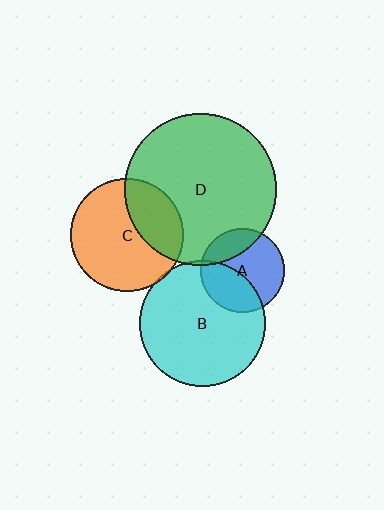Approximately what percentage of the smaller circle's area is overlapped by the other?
Approximately 5%.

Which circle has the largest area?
Circle D (green).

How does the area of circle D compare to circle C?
Approximately 1.8 times.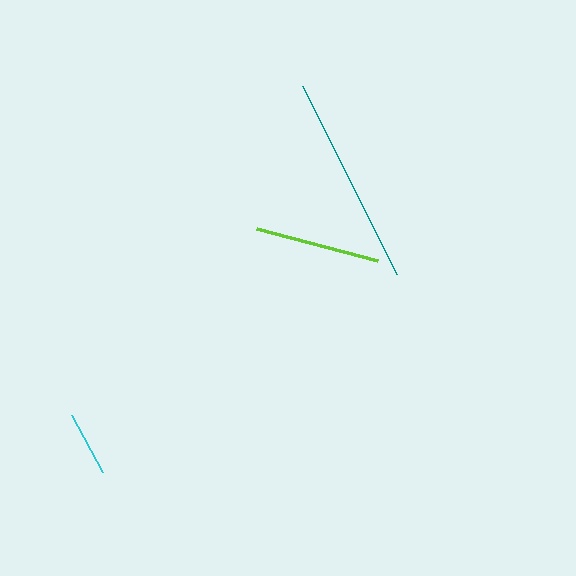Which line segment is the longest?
The teal line is the longest at approximately 210 pixels.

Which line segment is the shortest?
The cyan line is the shortest at approximately 66 pixels.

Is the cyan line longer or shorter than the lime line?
The lime line is longer than the cyan line.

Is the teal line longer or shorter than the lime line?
The teal line is longer than the lime line.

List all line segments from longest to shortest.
From longest to shortest: teal, lime, cyan.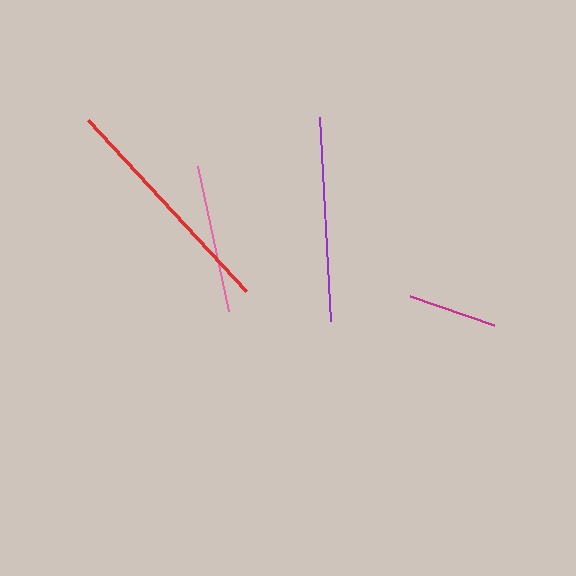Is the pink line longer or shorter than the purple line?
The purple line is longer than the pink line.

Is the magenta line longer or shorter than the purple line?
The purple line is longer than the magenta line.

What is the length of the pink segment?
The pink segment is approximately 147 pixels long.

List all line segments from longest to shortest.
From longest to shortest: red, purple, pink, magenta.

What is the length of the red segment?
The red segment is approximately 233 pixels long.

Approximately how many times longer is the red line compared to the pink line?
The red line is approximately 1.6 times the length of the pink line.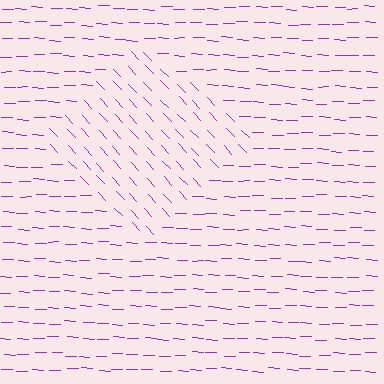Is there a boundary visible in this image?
Yes, there is a texture boundary formed by a change in line orientation.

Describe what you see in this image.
The image is filled with small purple line segments. A diamond region in the image has lines oriented differently from the surrounding lines, creating a visible texture boundary.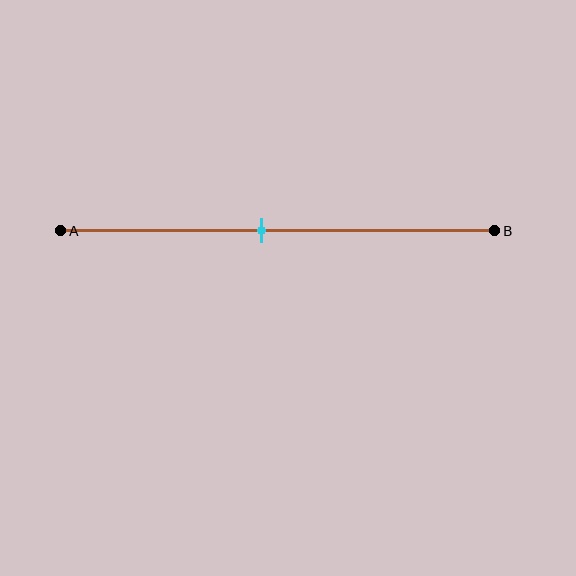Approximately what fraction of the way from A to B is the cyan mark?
The cyan mark is approximately 45% of the way from A to B.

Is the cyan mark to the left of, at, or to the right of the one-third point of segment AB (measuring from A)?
The cyan mark is to the right of the one-third point of segment AB.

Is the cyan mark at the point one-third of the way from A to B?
No, the mark is at about 45% from A, not at the 33% one-third point.